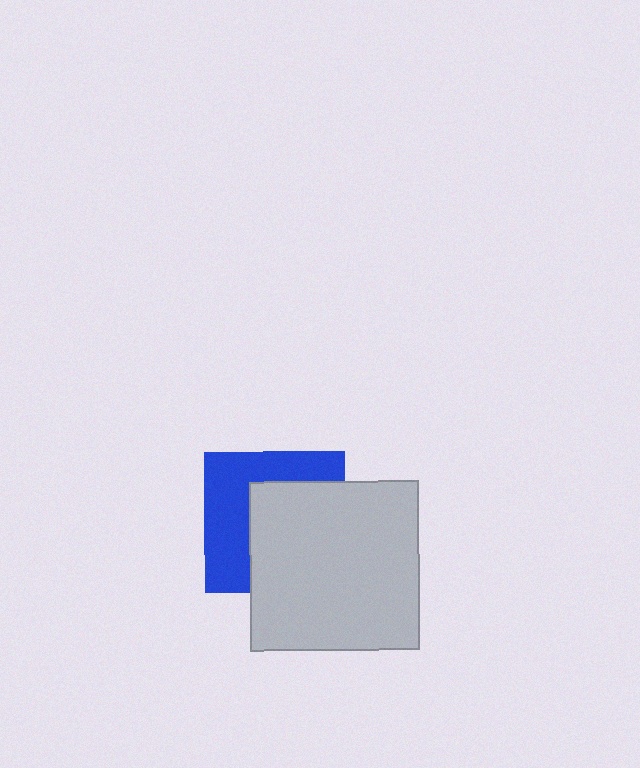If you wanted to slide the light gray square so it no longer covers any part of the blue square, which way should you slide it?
Slide it toward the lower-right — that is the most direct way to separate the two shapes.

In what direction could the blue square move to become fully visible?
The blue square could move toward the upper-left. That would shift it out from behind the light gray square entirely.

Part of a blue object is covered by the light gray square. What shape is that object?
It is a square.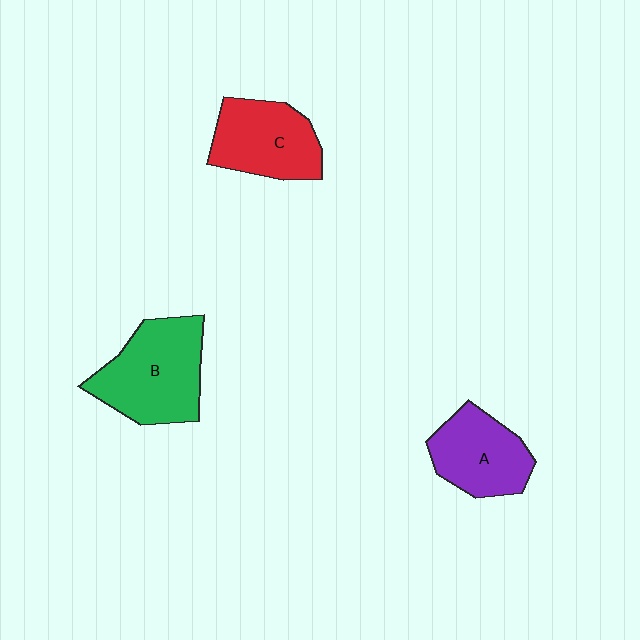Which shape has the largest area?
Shape B (green).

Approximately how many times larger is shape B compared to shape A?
Approximately 1.3 times.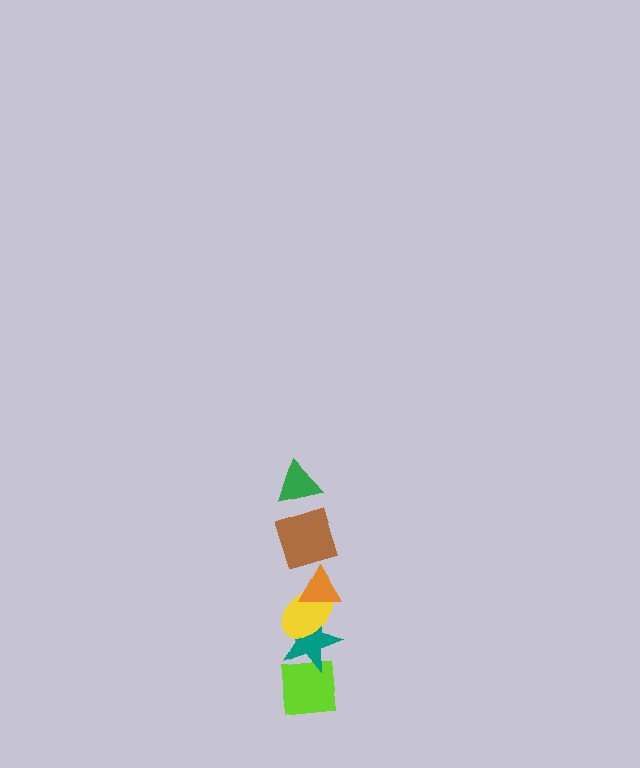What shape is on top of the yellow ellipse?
The orange triangle is on top of the yellow ellipse.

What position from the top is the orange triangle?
The orange triangle is 3rd from the top.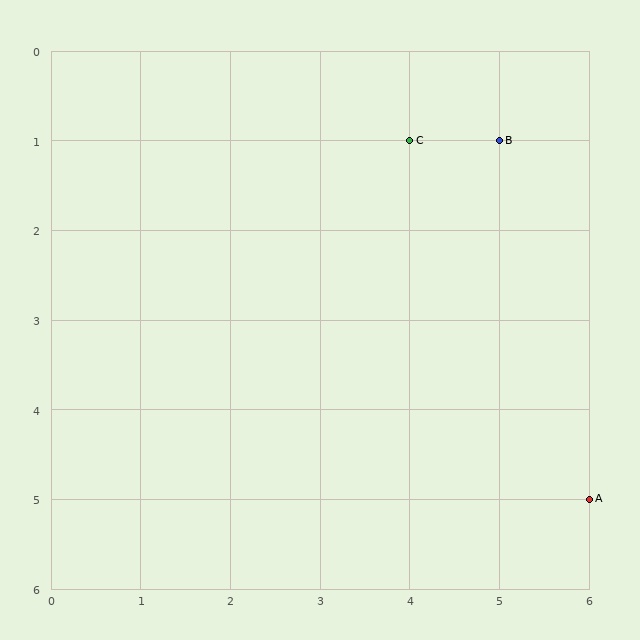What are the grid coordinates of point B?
Point B is at grid coordinates (5, 1).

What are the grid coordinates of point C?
Point C is at grid coordinates (4, 1).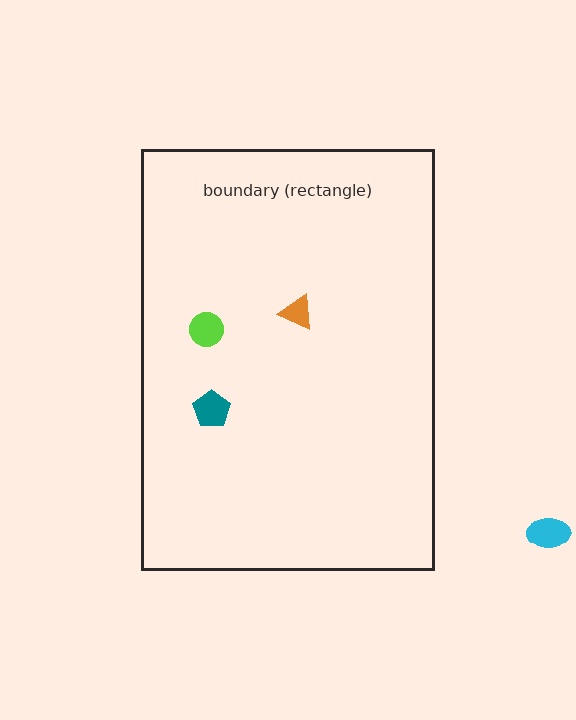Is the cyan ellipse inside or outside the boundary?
Outside.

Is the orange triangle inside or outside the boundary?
Inside.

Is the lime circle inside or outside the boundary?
Inside.